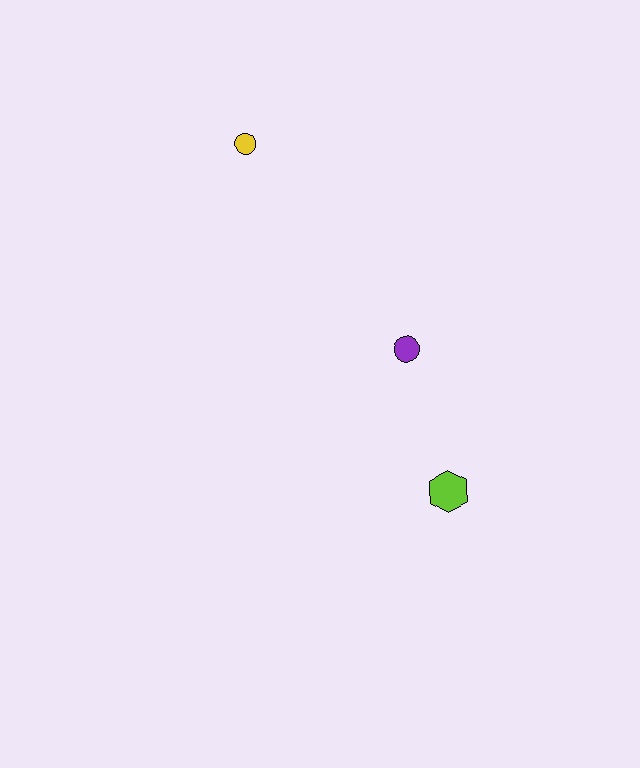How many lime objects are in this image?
There is 1 lime object.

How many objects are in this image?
There are 3 objects.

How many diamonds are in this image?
There are no diamonds.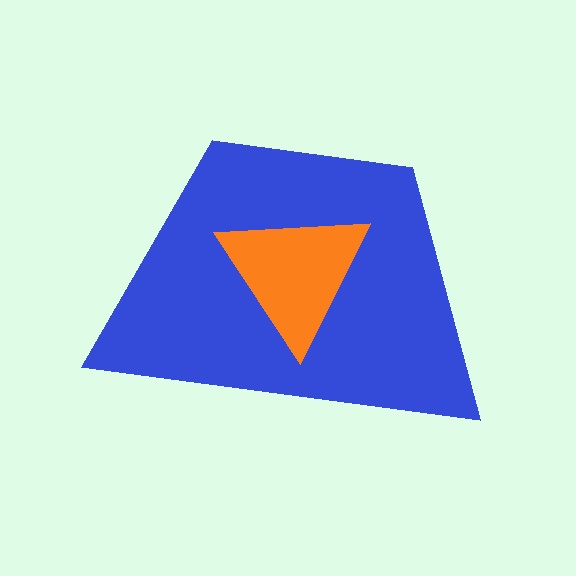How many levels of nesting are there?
2.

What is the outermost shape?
The blue trapezoid.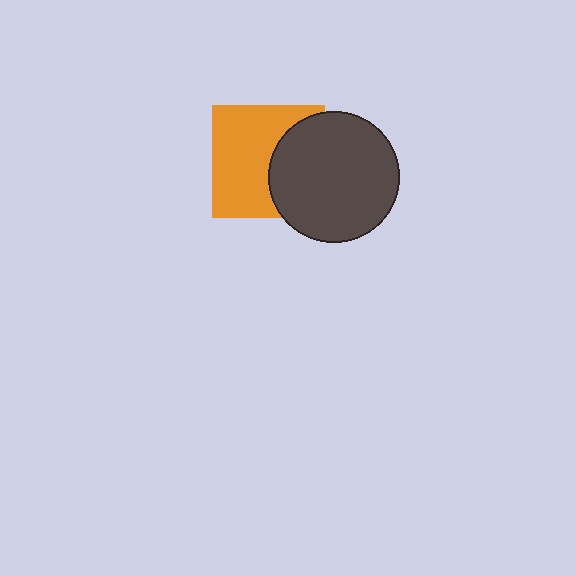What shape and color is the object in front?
The object in front is a dark gray circle.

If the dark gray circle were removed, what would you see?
You would see the complete orange square.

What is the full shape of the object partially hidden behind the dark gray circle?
The partially hidden object is an orange square.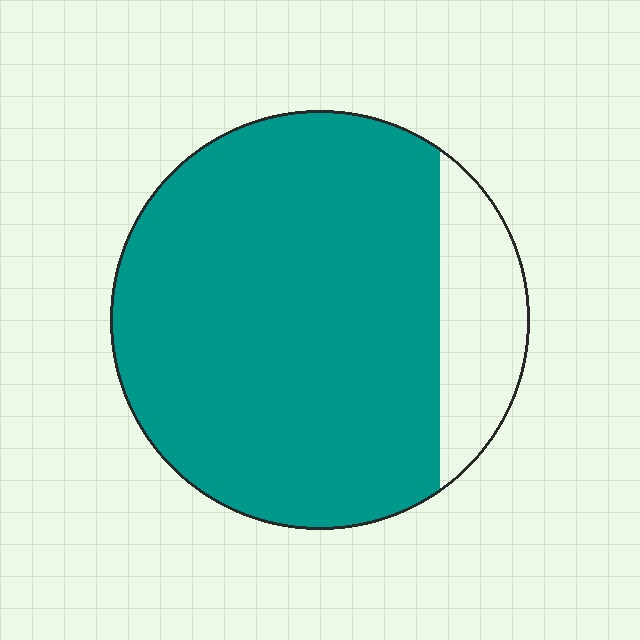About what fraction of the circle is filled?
About five sixths (5/6).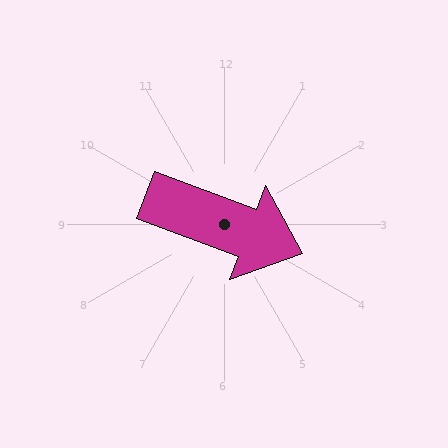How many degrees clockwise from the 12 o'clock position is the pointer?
Approximately 110 degrees.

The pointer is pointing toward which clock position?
Roughly 4 o'clock.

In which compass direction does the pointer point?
East.